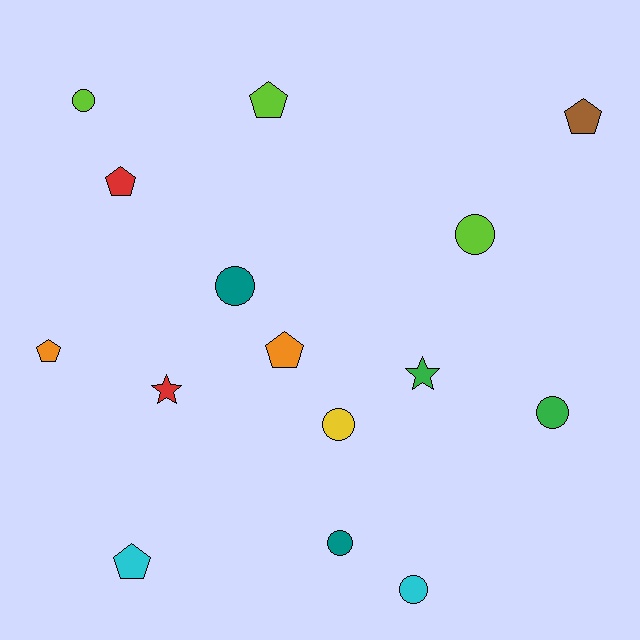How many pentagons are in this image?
There are 6 pentagons.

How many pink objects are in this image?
There are no pink objects.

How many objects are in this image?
There are 15 objects.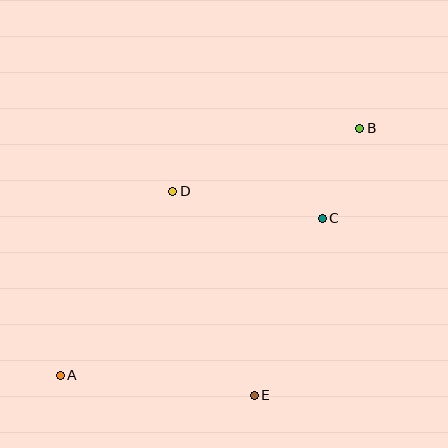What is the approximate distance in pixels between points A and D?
The distance between A and D is approximately 216 pixels.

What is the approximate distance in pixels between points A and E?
The distance between A and E is approximately 195 pixels.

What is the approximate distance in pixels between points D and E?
The distance between D and E is approximately 220 pixels.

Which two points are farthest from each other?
Points A and B are farthest from each other.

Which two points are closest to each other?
Points B and C are closest to each other.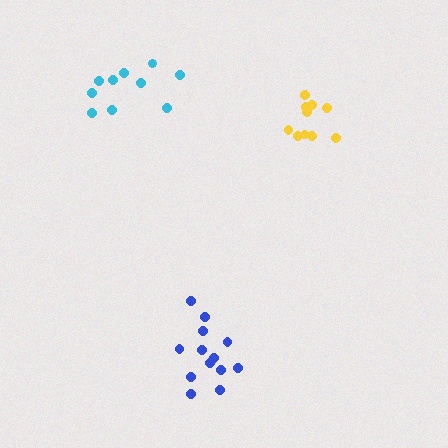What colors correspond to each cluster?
The clusters are colored: yellow, cyan, blue.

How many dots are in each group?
Group 1: 10 dots, Group 2: 10 dots, Group 3: 13 dots (33 total).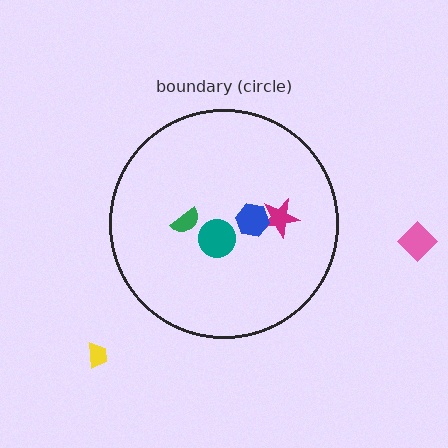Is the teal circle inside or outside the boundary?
Inside.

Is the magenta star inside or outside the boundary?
Inside.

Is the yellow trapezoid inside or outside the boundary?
Outside.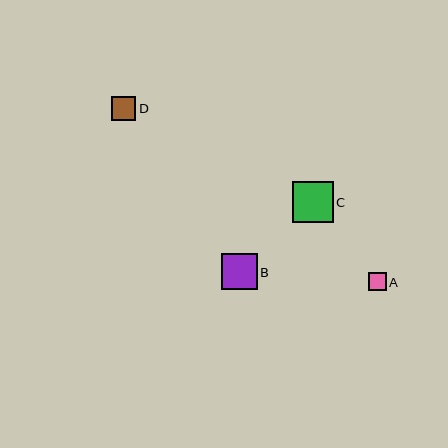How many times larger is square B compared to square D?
Square B is approximately 1.5 times the size of square D.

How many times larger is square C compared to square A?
Square C is approximately 2.3 times the size of square A.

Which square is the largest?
Square C is the largest with a size of approximately 41 pixels.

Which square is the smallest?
Square A is the smallest with a size of approximately 18 pixels.